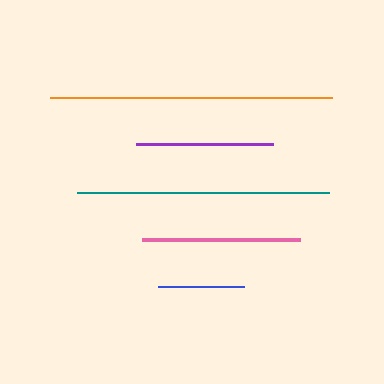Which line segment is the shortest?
The blue line is the shortest at approximately 85 pixels.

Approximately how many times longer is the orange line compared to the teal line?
The orange line is approximately 1.1 times the length of the teal line.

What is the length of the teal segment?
The teal segment is approximately 252 pixels long.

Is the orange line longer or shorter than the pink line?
The orange line is longer than the pink line.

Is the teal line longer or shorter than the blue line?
The teal line is longer than the blue line.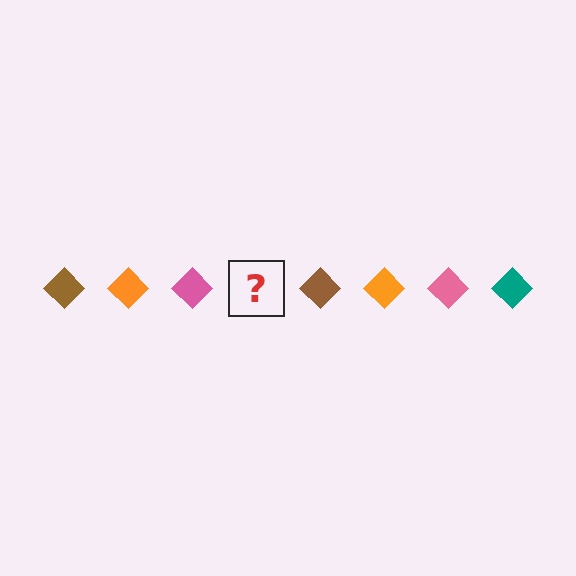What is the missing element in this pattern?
The missing element is a teal diamond.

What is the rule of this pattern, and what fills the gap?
The rule is that the pattern cycles through brown, orange, pink, teal diamonds. The gap should be filled with a teal diamond.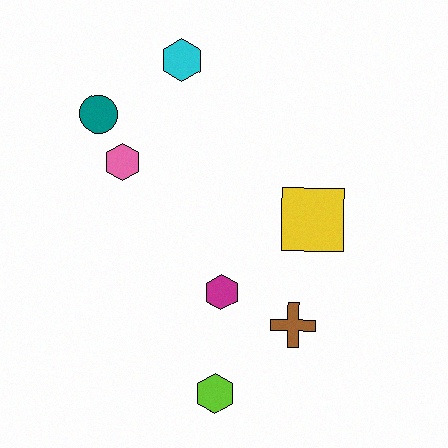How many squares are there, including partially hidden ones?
There is 1 square.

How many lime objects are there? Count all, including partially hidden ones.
There is 1 lime object.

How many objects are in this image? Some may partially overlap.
There are 7 objects.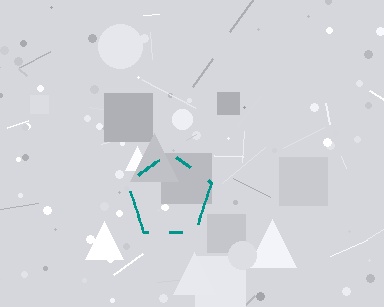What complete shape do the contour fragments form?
The contour fragments form a pentagon.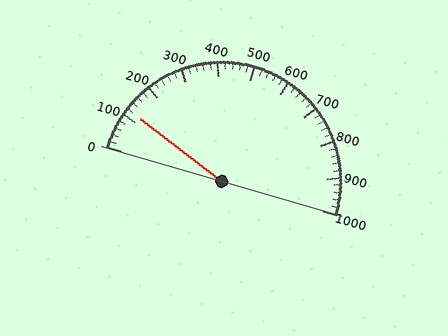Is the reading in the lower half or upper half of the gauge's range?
The reading is in the lower half of the range (0 to 1000).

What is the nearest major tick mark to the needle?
The nearest major tick mark is 100.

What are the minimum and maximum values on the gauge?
The gauge ranges from 0 to 1000.